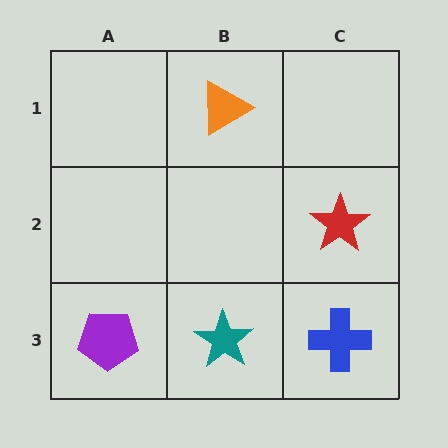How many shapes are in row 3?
3 shapes.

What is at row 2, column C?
A red star.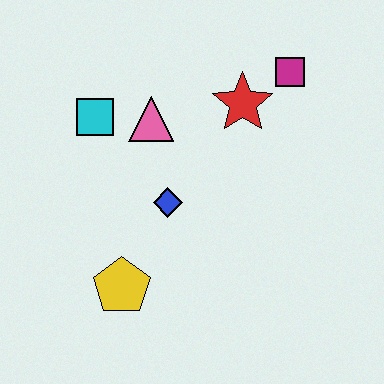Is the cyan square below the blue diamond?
No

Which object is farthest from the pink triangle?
The yellow pentagon is farthest from the pink triangle.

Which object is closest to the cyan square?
The pink triangle is closest to the cyan square.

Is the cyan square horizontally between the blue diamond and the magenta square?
No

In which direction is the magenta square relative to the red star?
The magenta square is to the right of the red star.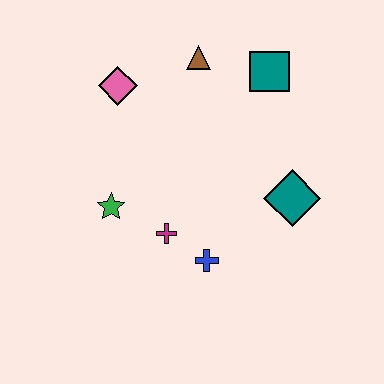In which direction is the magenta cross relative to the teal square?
The magenta cross is below the teal square.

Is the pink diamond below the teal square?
Yes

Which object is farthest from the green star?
The teal square is farthest from the green star.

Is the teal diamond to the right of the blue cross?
Yes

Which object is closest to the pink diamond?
The brown triangle is closest to the pink diamond.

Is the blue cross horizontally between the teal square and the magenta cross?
Yes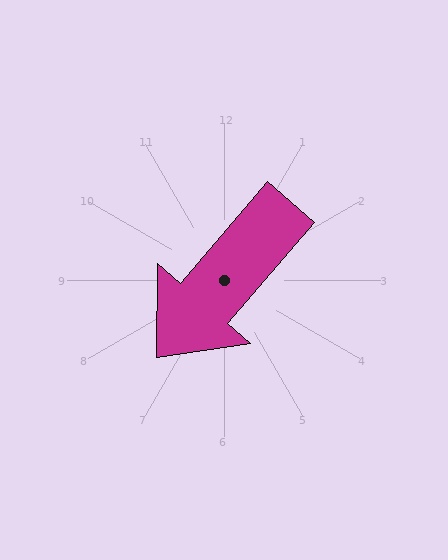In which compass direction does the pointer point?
Southwest.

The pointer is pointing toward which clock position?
Roughly 7 o'clock.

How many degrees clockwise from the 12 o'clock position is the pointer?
Approximately 221 degrees.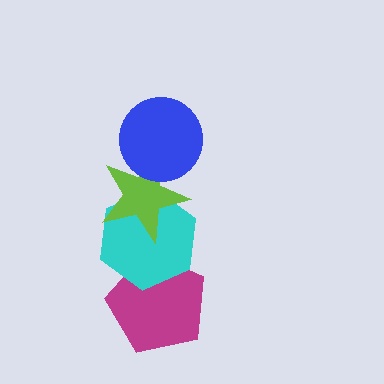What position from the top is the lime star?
The lime star is 2nd from the top.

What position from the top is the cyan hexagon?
The cyan hexagon is 3rd from the top.